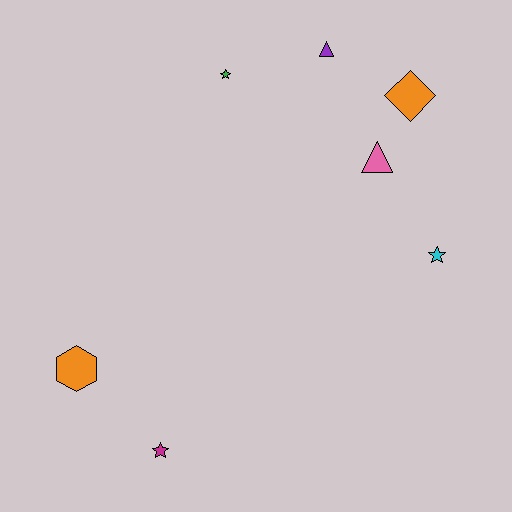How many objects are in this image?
There are 7 objects.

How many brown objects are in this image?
There are no brown objects.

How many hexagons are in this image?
There is 1 hexagon.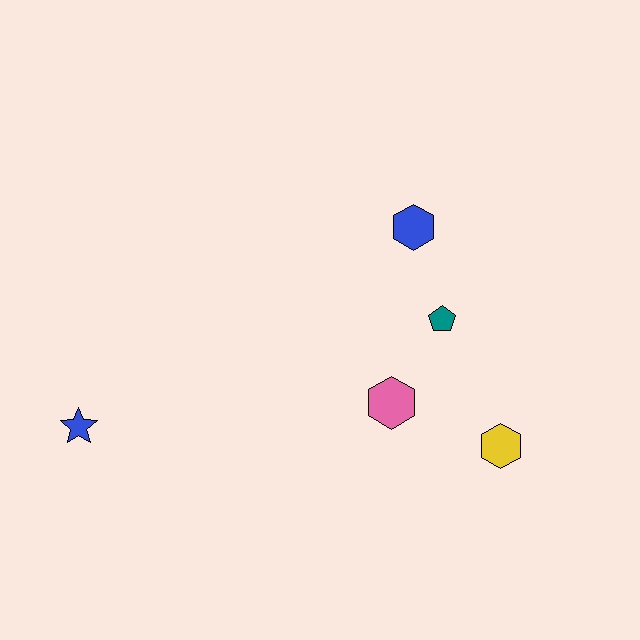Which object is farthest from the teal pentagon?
The blue star is farthest from the teal pentagon.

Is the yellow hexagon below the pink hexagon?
Yes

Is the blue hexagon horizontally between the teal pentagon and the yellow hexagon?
No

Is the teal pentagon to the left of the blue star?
No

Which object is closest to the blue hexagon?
The teal pentagon is closest to the blue hexagon.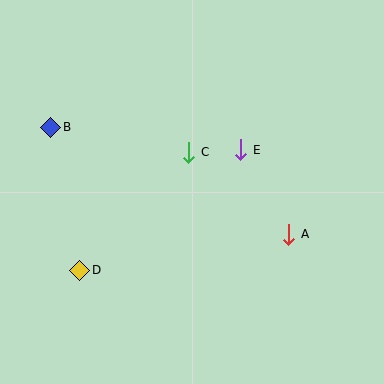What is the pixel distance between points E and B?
The distance between E and B is 191 pixels.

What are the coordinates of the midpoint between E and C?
The midpoint between E and C is at (215, 151).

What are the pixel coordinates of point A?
Point A is at (289, 234).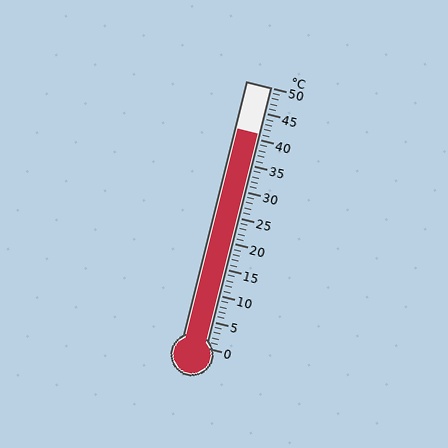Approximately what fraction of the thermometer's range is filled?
The thermometer is filled to approximately 80% of its range.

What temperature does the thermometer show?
The thermometer shows approximately 41°C.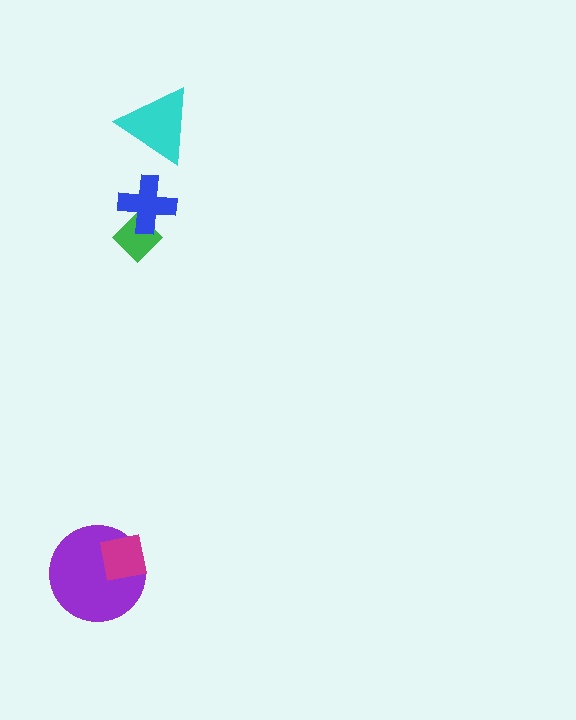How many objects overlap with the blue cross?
1 object overlaps with the blue cross.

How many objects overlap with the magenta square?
1 object overlaps with the magenta square.